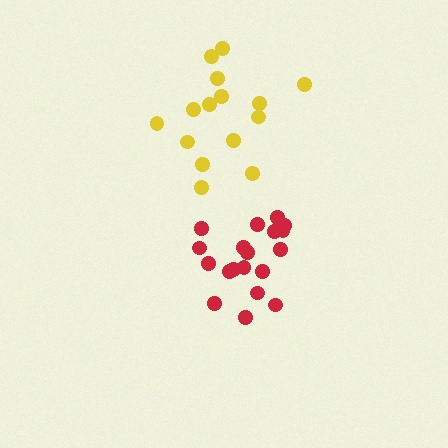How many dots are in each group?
Group 1: 15 dots, Group 2: 19 dots (34 total).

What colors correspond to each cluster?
The clusters are colored: yellow, red.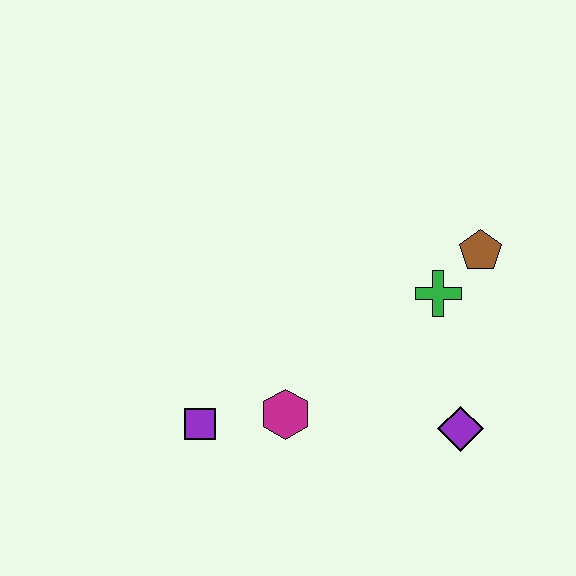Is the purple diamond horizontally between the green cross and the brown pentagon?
Yes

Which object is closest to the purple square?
The magenta hexagon is closest to the purple square.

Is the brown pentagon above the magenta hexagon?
Yes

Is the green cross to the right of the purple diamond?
No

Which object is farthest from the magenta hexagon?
The brown pentagon is farthest from the magenta hexagon.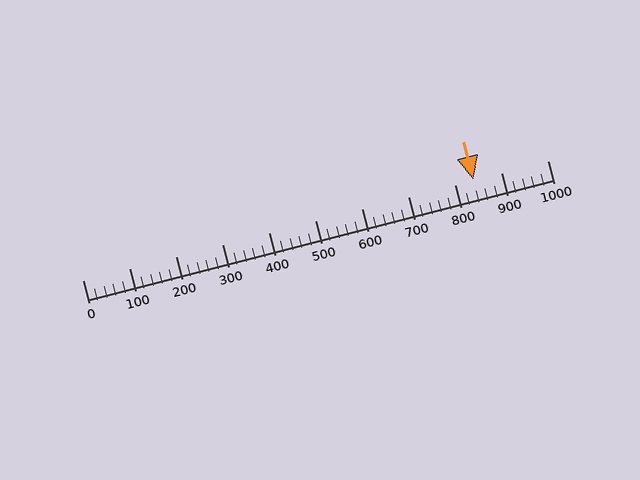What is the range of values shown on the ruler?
The ruler shows values from 0 to 1000.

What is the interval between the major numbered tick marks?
The major tick marks are spaced 100 units apart.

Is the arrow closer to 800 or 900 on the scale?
The arrow is closer to 800.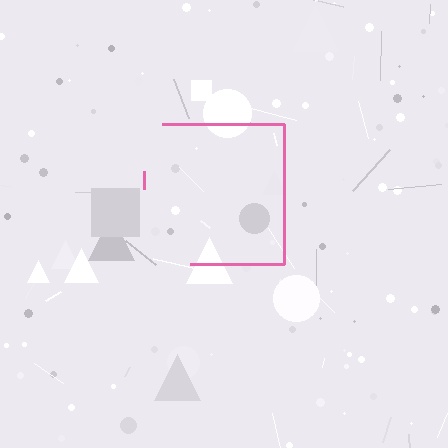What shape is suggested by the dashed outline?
The dashed outline suggests a square.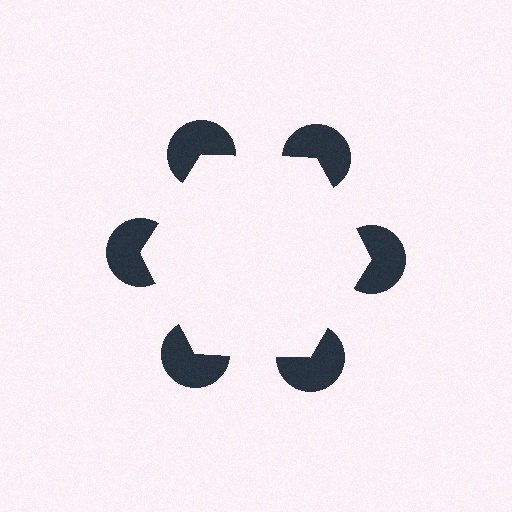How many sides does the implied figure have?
6 sides.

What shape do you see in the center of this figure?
An illusory hexagon — its edges are inferred from the aligned wedge cuts in the pac-man discs, not physically drawn.